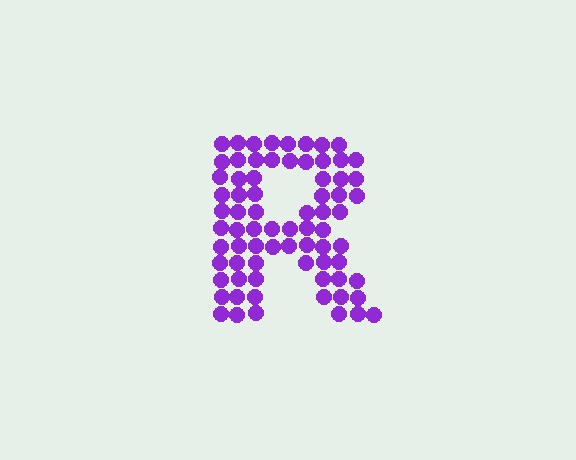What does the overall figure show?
The overall figure shows the letter R.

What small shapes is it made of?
It is made of small circles.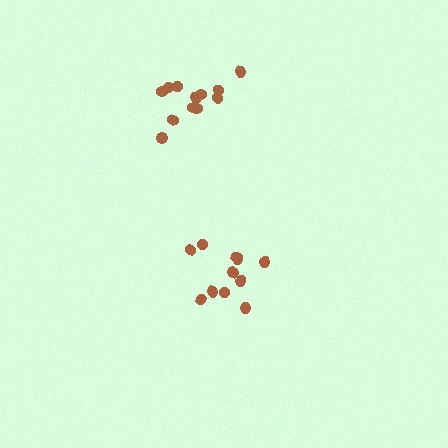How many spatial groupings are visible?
There are 2 spatial groupings.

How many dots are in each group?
Group 1: 12 dots, Group 2: 11 dots (23 total).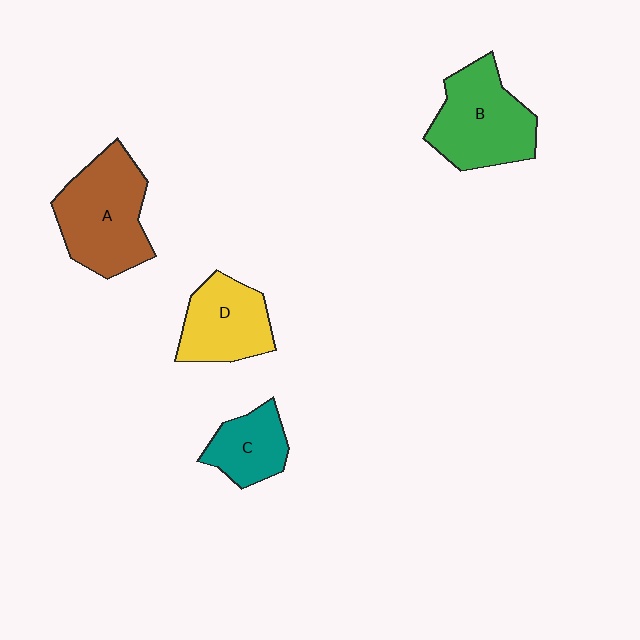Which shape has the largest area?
Shape A (brown).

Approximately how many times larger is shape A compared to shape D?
Approximately 1.4 times.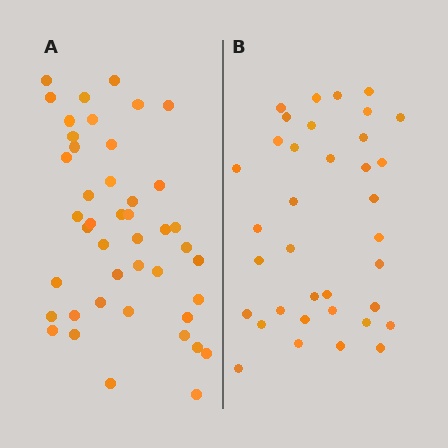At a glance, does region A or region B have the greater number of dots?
Region A (the left region) has more dots.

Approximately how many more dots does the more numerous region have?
Region A has roughly 8 or so more dots than region B.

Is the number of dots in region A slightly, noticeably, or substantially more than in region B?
Region A has only slightly more — the two regions are fairly close. The ratio is roughly 1.2 to 1.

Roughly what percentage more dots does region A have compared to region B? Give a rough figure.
About 20% more.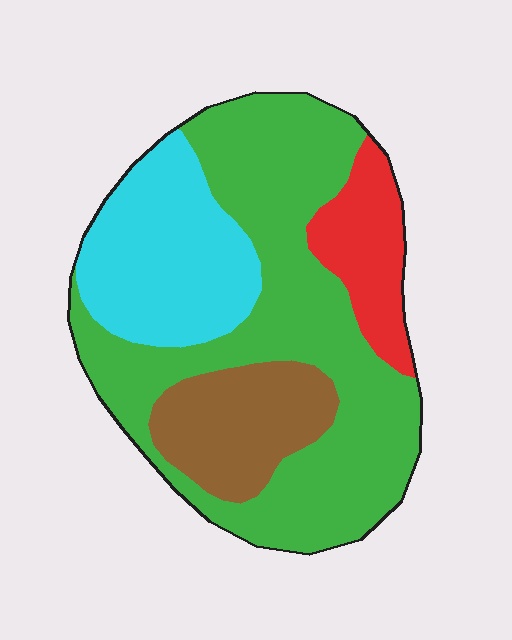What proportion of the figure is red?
Red takes up about one tenth (1/10) of the figure.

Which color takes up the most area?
Green, at roughly 50%.